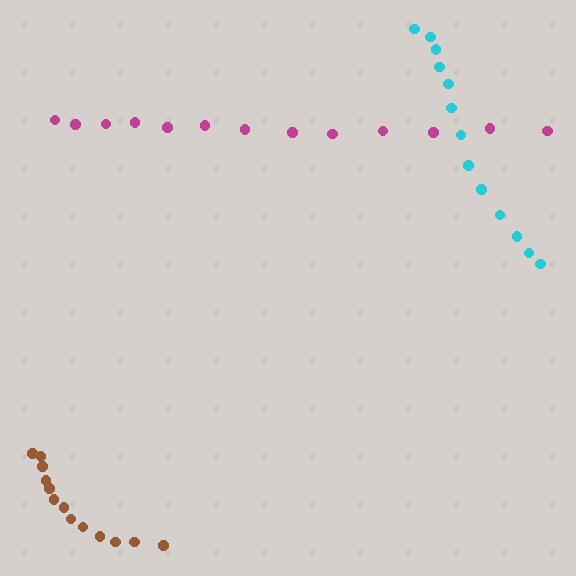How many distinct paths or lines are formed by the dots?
There are 3 distinct paths.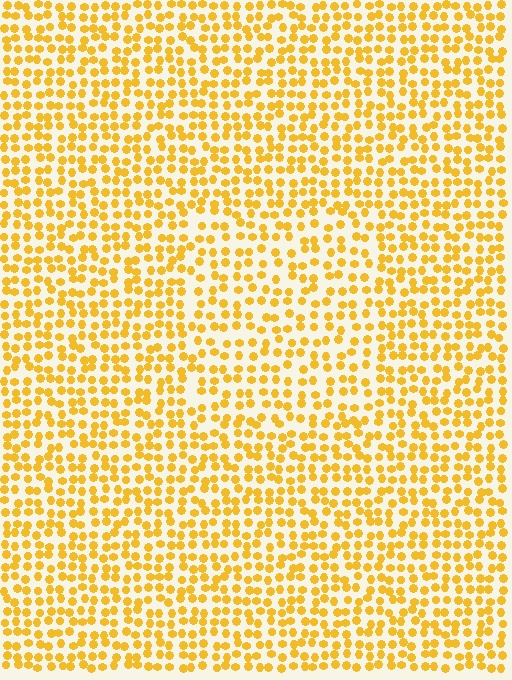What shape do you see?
I see a rectangle.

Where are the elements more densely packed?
The elements are more densely packed outside the rectangle boundary.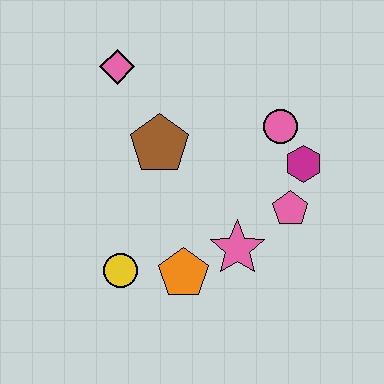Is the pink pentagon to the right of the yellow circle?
Yes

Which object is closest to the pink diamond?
The brown pentagon is closest to the pink diamond.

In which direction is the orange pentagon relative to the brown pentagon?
The orange pentagon is below the brown pentagon.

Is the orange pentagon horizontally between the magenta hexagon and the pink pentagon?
No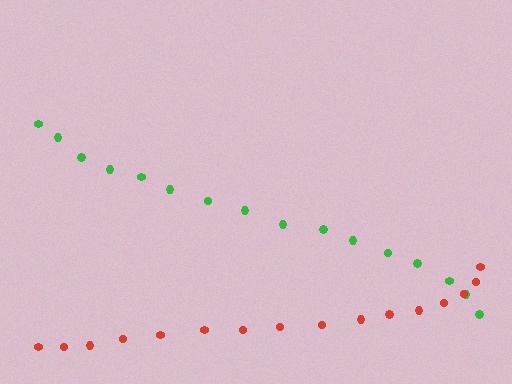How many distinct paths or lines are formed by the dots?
There are 2 distinct paths.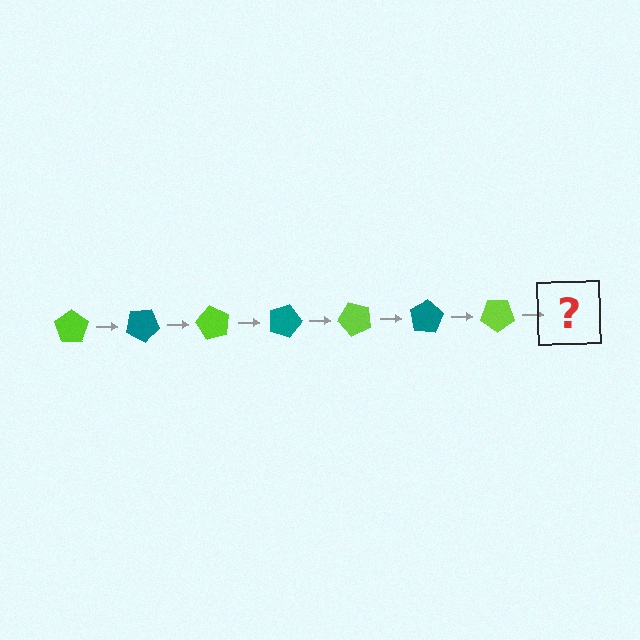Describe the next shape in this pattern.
It should be a teal pentagon, rotated 210 degrees from the start.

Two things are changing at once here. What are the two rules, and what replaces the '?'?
The two rules are that it rotates 30 degrees each step and the color cycles through lime and teal. The '?' should be a teal pentagon, rotated 210 degrees from the start.